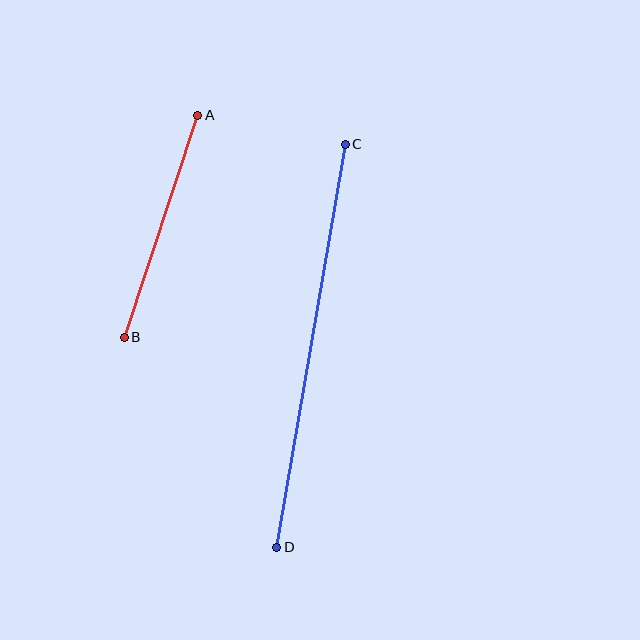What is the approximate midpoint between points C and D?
The midpoint is at approximately (311, 346) pixels.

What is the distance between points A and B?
The distance is approximately 234 pixels.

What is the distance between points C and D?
The distance is approximately 409 pixels.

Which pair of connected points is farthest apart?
Points C and D are farthest apart.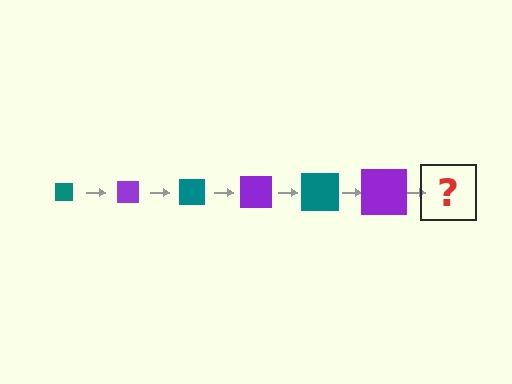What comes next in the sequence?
The next element should be a teal square, larger than the previous one.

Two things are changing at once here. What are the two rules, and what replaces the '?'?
The two rules are that the square grows larger each step and the color cycles through teal and purple. The '?' should be a teal square, larger than the previous one.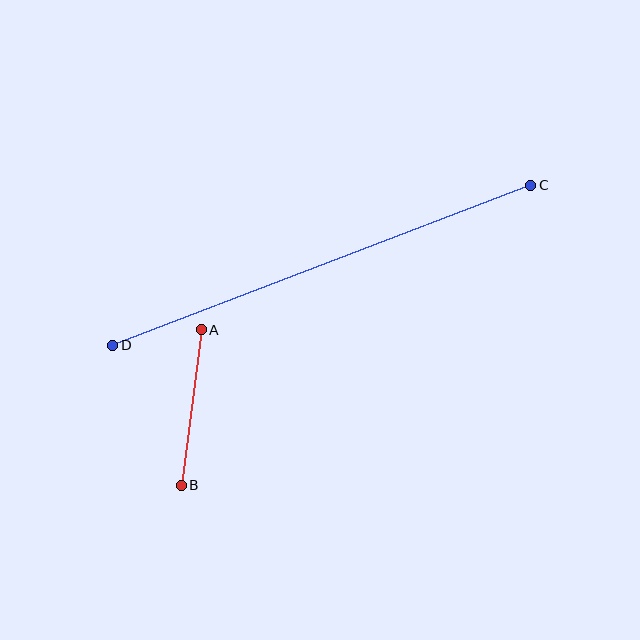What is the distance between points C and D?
The distance is approximately 448 pixels.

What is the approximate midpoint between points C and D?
The midpoint is at approximately (322, 265) pixels.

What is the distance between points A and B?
The distance is approximately 157 pixels.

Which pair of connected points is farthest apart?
Points C and D are farthest apart.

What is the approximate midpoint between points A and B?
The midpoint is at approximately (191, 408) pixels.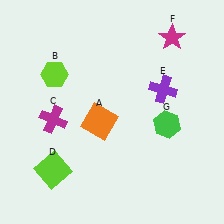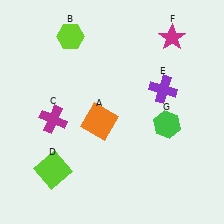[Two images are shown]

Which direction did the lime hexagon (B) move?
The lime hexagon (B) moved up.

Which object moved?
The lime hexagon (B) moved up.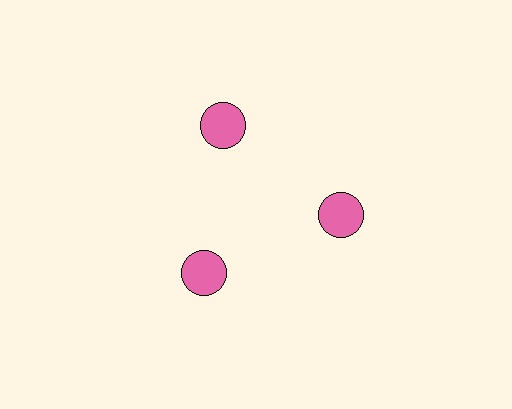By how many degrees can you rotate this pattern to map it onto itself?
The pattern maps onto itself every 120 degrees of rotation.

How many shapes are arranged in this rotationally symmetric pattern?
There are 3 shapes, arranged in 3 groups of 1.